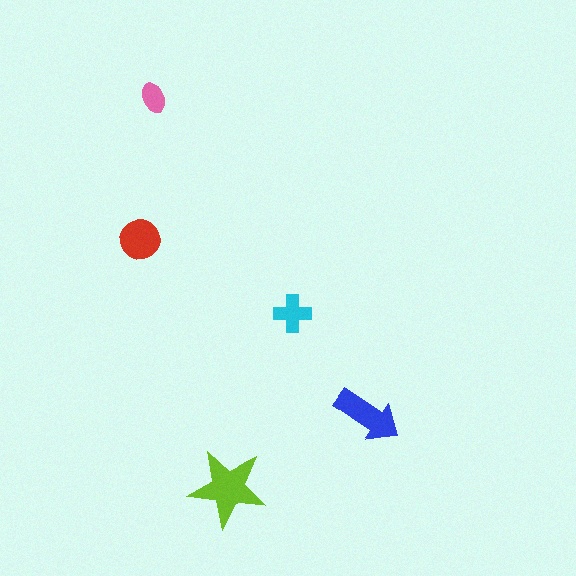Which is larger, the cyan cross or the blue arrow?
The blue arrow.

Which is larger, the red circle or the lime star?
The lime star.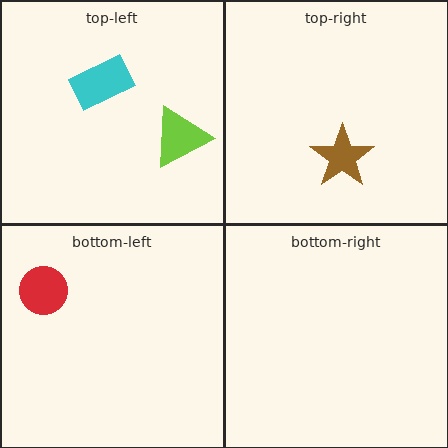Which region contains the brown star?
The top-right region.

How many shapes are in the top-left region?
2.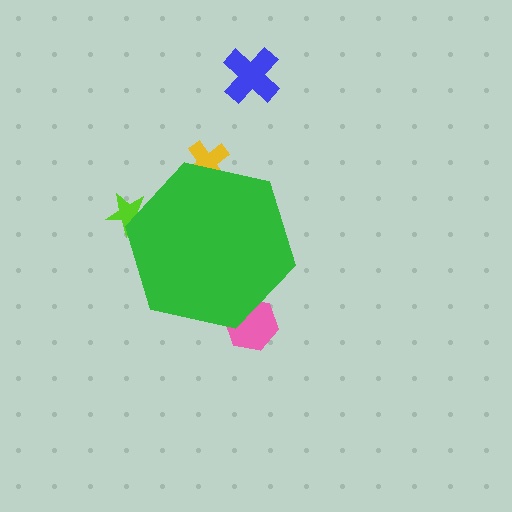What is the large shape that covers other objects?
A green hexagon.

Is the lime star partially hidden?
Yes, the lime star is partially hidden behind the green hexagon.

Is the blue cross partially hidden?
No, the blue cross is fully visible.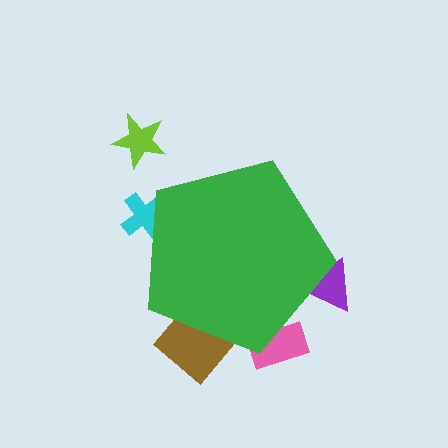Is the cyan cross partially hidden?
Yes, the cyan cross is partially hidden behind the green pentagon.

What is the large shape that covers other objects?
A green pentagon.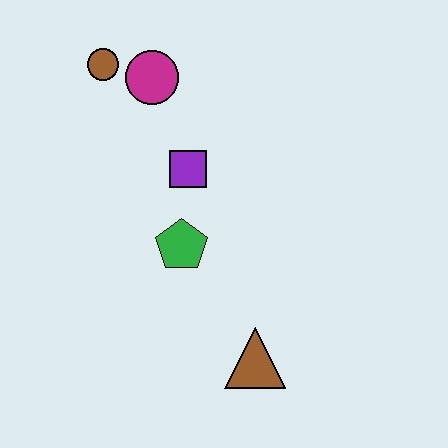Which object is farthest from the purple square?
The brown triangle is farthest from the purple square.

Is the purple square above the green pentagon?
Yes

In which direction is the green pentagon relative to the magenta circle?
The green pentagon is below the magenta circle.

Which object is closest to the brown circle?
The magenta circle is closest to the brown circle.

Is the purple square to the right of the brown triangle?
No